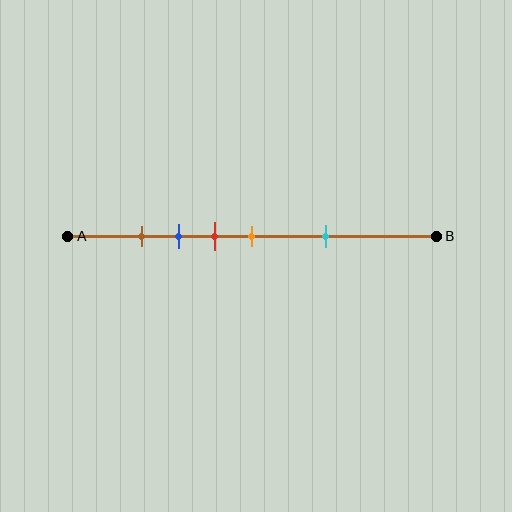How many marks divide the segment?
There are 5 marks dividing the segment.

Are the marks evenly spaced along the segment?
No, the marks are not evenly spaced.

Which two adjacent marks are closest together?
The brown and blue marks are the closest adjacent pair.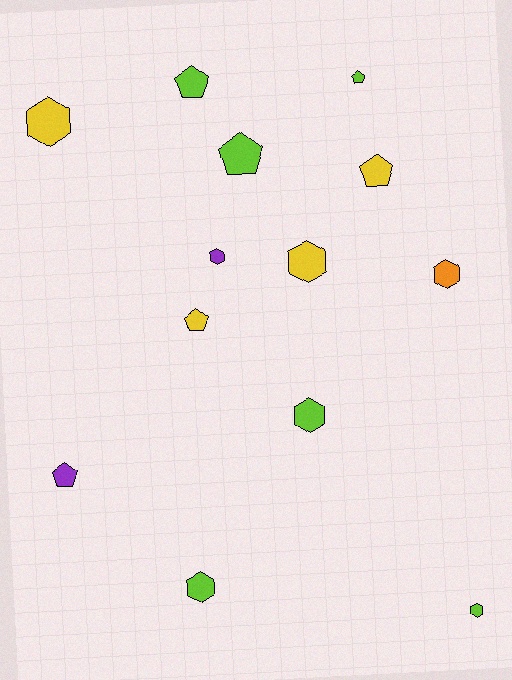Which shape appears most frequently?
Hexagon, with 7 objects.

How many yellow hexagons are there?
There are 2 yellow hexagons.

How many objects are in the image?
There are 13 objects.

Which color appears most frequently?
Lime, with 6 objects.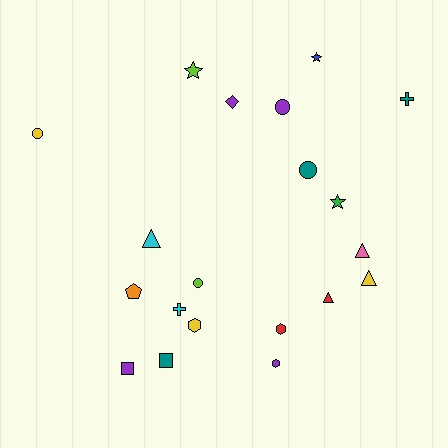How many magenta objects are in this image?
There are no magenta objects.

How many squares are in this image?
There are 2 squares.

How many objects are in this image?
There are 20 objects.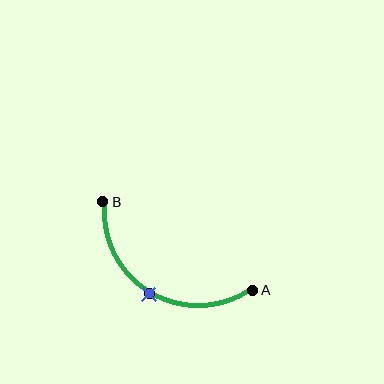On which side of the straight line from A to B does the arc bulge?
The arc bulges below the straight line connecting A and B.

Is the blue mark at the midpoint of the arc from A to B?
Yes. The blue mark lies on the arc at equal arc-length from both A and B — it is the arc midpoint.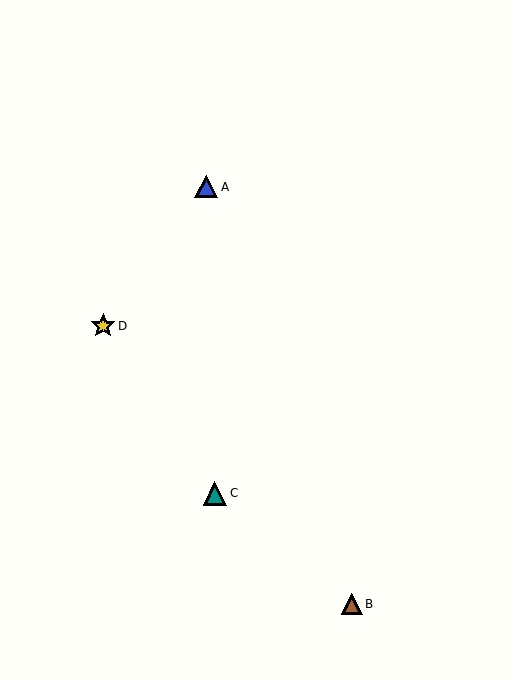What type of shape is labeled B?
Shape B is a brown triangle.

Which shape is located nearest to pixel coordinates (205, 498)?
The teal triangle (labeled C) at (215, 493) is nearest to that location.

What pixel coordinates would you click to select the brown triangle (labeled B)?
Click at (352, 604) to select the brown triangle B.